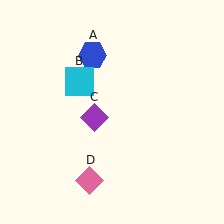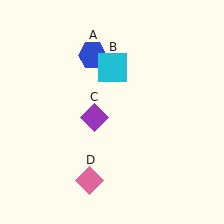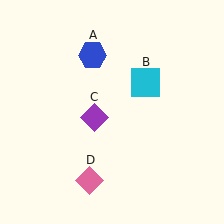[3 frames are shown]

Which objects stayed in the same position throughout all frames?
Blue hexagon (object A) and purple diamond (object C) and pink diamond (object D) remained stationary.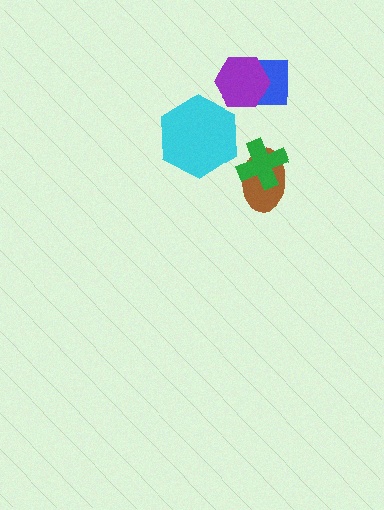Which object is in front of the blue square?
The purple hexagon is in front of the blue square.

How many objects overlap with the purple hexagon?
1 object overlaps with the purple hexagon.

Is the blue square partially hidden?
Yes, it is partially covered by another shape.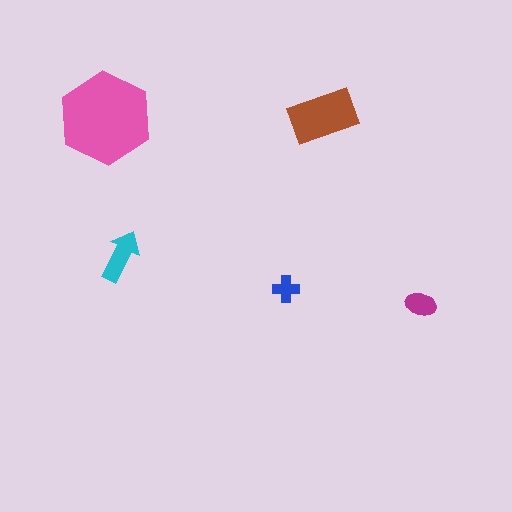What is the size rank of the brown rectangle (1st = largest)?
2nd.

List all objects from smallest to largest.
The blue cross, the magenta ellipse, the cyan arrow, the brown rectangle, the pink hexagon.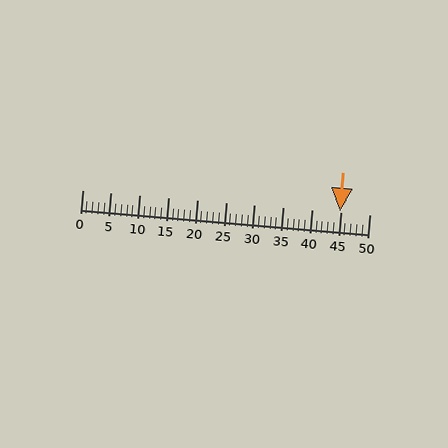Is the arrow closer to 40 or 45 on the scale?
The arrow is closer to 45.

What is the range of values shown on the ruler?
The ruler shows values from 0 to 50.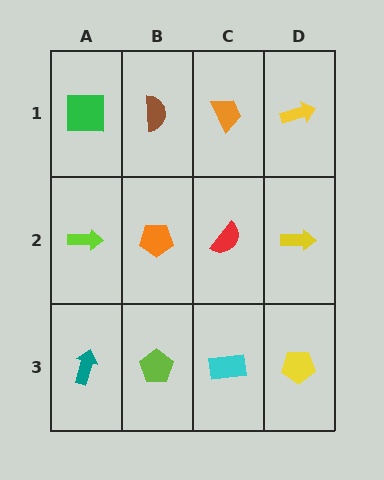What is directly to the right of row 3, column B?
A cyan rectangle.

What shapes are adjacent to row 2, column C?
An orange trapezoid (row 1, column C), a cyan rectangle (row 3, column C), an orange pentagon (row 2, column B), a yellow arrow (row 2, column D).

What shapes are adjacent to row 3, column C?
A red semicircle (row 2, column C), a lime pentagon (row 3, column B), a yellow pentagon (row 3, column D).